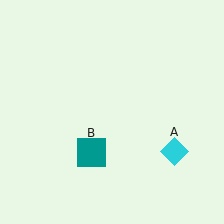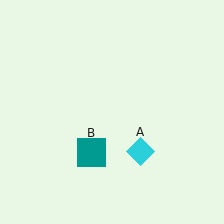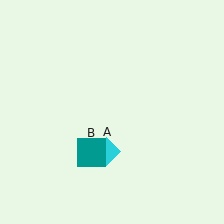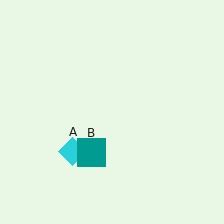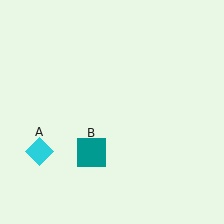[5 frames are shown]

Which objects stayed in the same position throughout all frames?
Teal square (object B) remained stationary.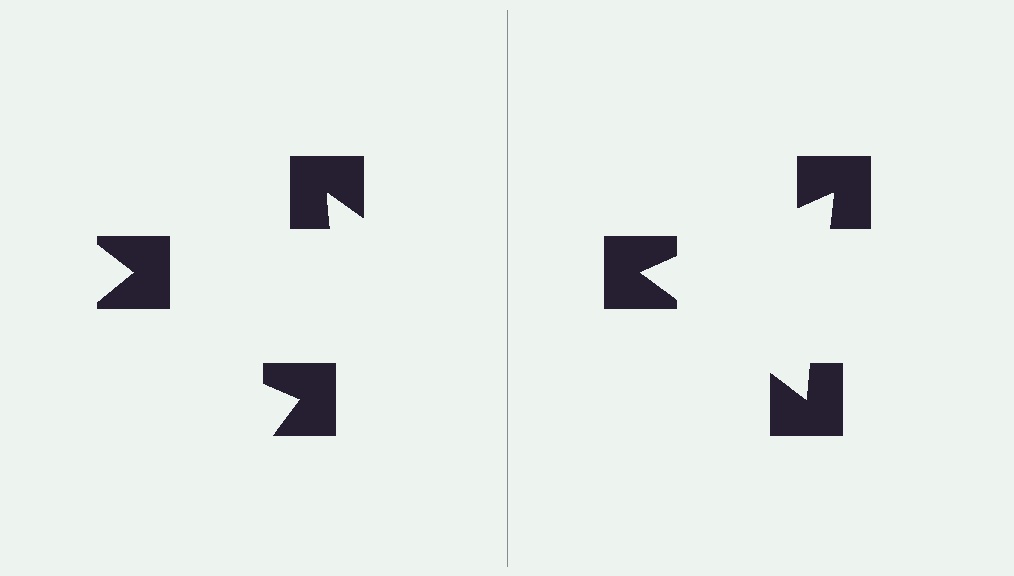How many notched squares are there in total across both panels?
6 — 3 on each side.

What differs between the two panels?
The notched squares are positioned identically on both sides; only the wedge orientations differ. On the right they align to a triangle; on the left they are misaligned.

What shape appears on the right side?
An illusory triangle.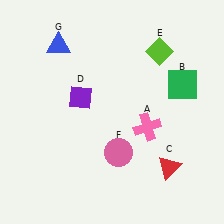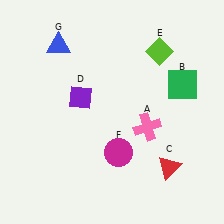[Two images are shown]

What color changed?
The circle (F) changed from pink in Image 1 to magenta in Image 2.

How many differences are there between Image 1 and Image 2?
There is 1 difference between the two images.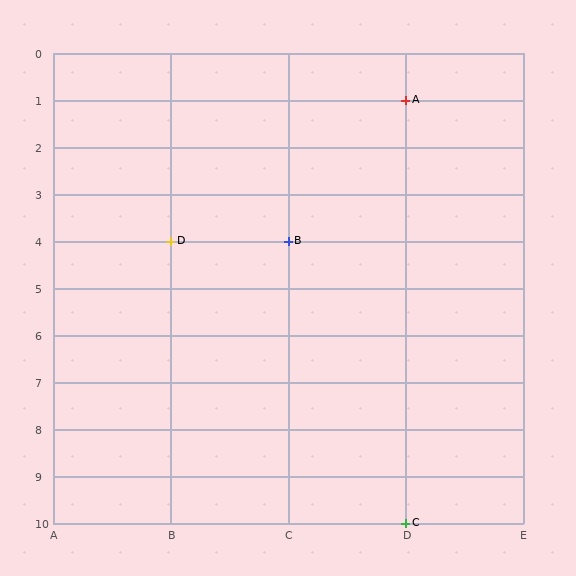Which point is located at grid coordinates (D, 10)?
Point C is at (D, 10).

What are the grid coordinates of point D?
Point D is at grid coordinates (B, 4).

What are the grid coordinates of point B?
Point B is at grid coordinates (C, 4).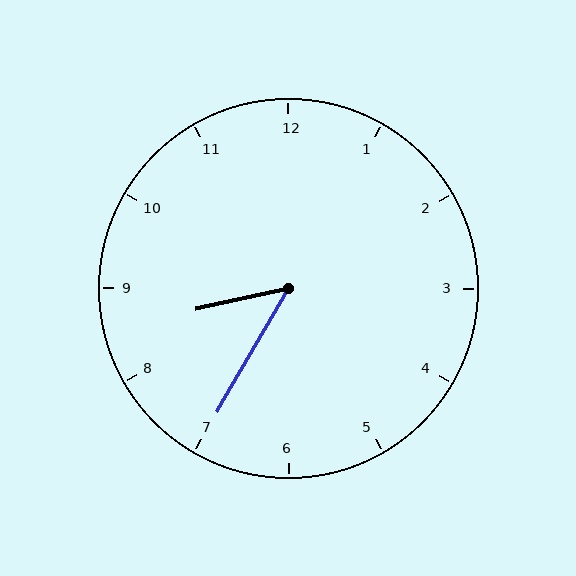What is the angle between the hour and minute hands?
Approximately 48 degrees.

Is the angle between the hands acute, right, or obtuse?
It is acute.